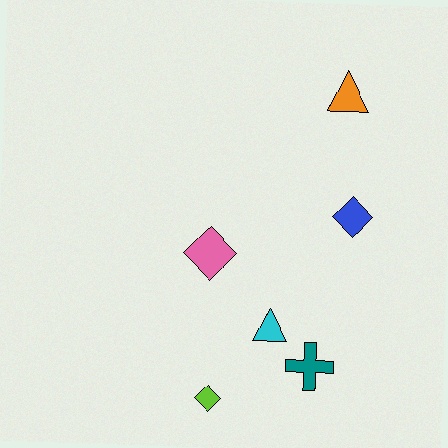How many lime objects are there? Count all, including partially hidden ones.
There is 1 lime object.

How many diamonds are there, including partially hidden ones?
There are 3 diamonds.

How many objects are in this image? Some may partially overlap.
There are 6 objects.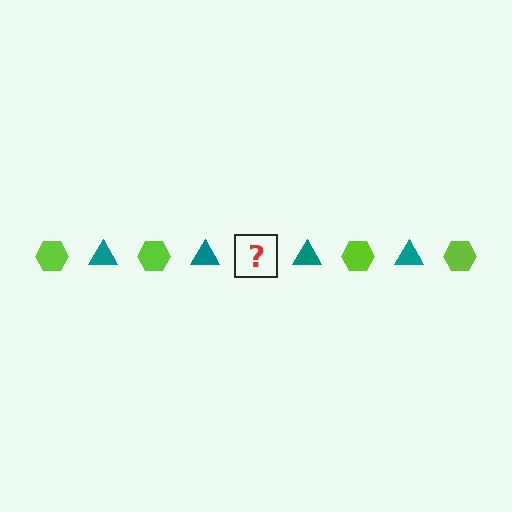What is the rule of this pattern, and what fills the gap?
The rule is that the pattern alternates between lime hexagon and teal triangle. The gap should be filled with a lime hexagon.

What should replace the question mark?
The question mark should be replaced with a lime hexagon.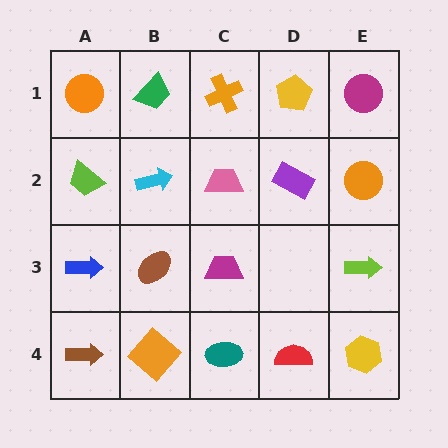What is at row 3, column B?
A brown ellipse.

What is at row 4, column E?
A yellow hexagon.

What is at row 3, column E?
A lime arrow.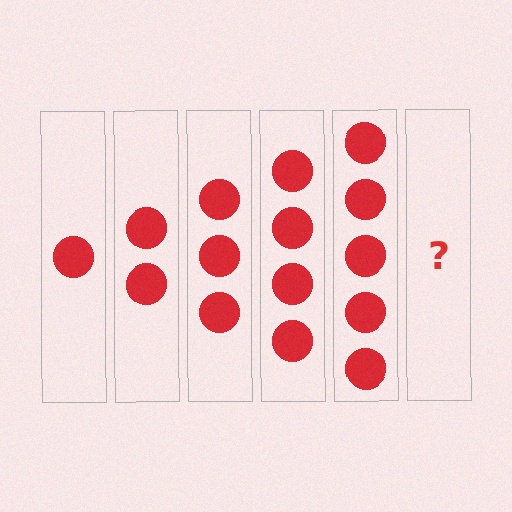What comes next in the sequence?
The next element should be 6 circles.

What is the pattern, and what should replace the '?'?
The pattern is that each step adds one more circle. The '?' should be 6 circles.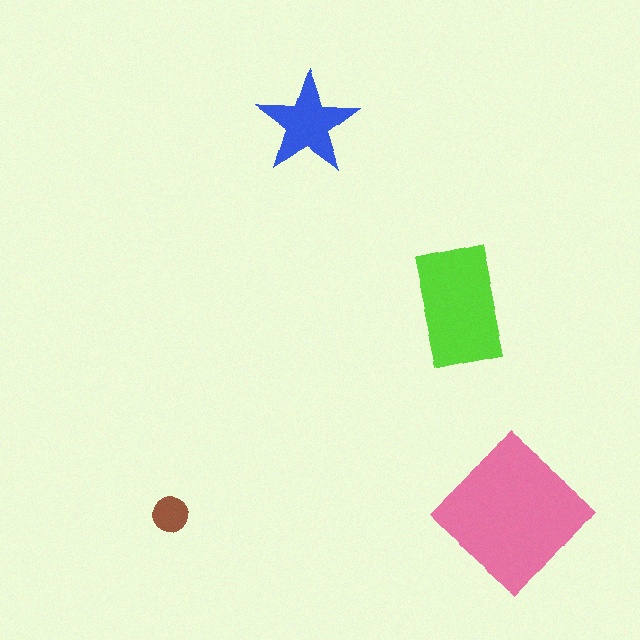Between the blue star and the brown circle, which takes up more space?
The blue star.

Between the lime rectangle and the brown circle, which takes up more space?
The lime rectangle.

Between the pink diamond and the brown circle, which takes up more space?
The pink diamond.